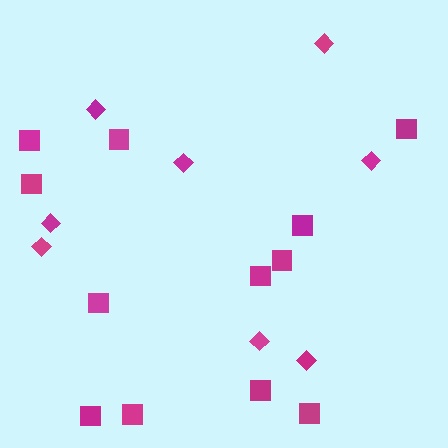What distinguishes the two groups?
There are 2 groups: one group of diamonds (8) and one group of squares (12).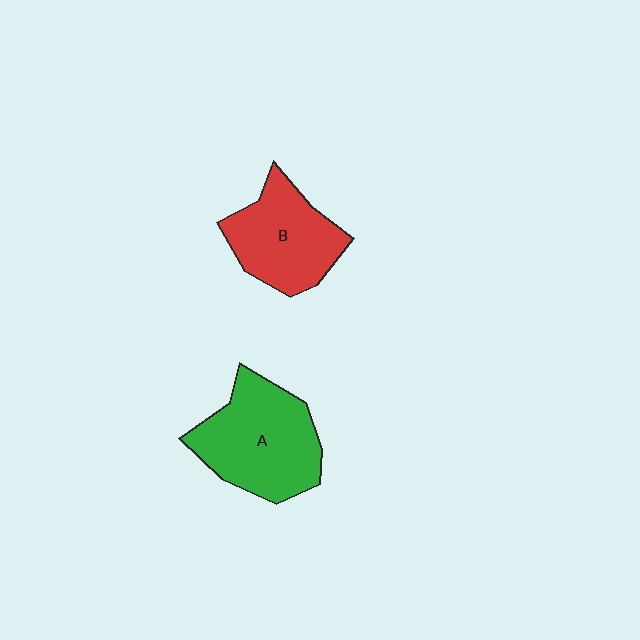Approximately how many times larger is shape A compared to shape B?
Approximately 1.3 times.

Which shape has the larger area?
Shape A (green).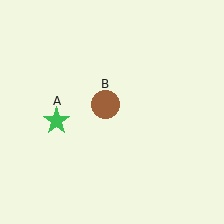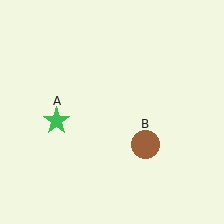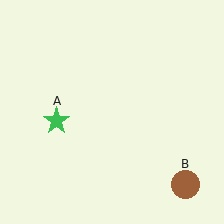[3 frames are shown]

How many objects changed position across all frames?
1 object changed position: brown circle (object B).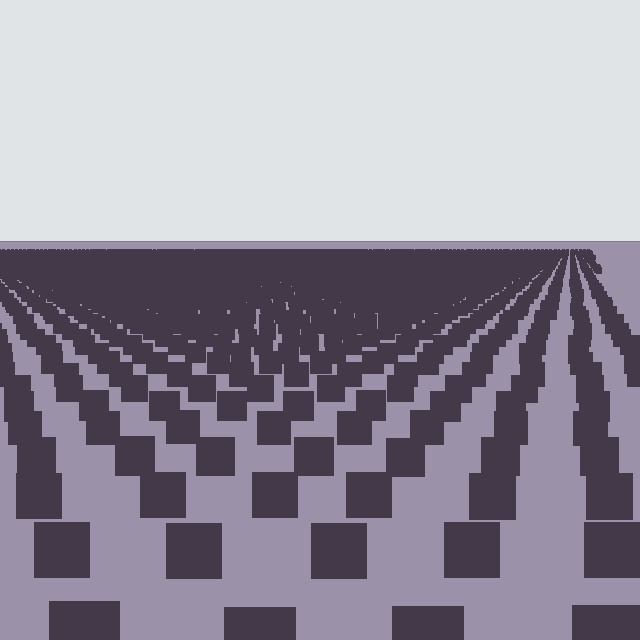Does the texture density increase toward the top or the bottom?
Density increases toward the top.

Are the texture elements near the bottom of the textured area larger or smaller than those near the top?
Larger. Near the bottom, elements are closer to the viewer and appear at a bigger on-screen size.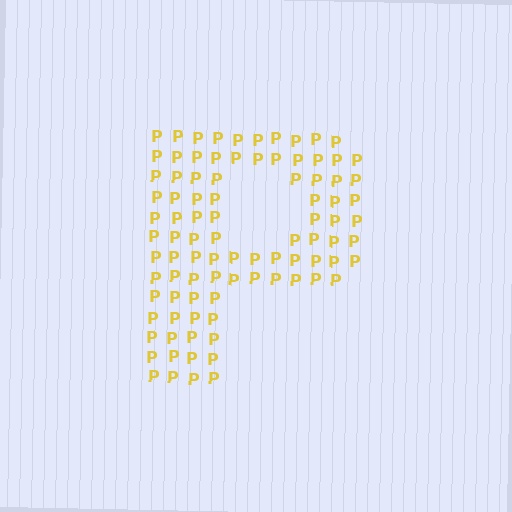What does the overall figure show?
The overall figure shows the letter P.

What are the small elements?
The small elements are letter P's.